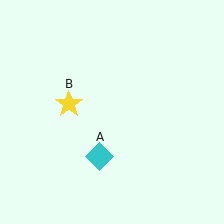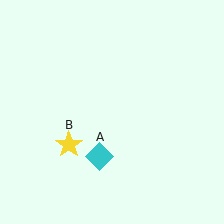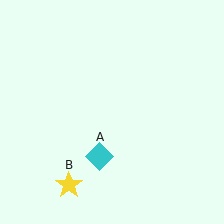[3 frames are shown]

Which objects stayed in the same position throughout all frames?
Cyan diamond (object A) remained stationary.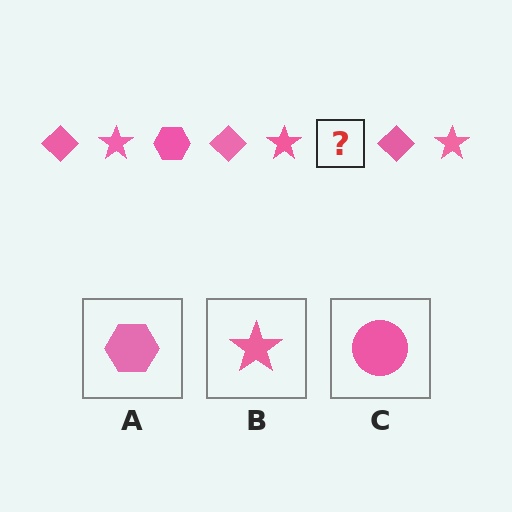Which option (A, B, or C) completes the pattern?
A.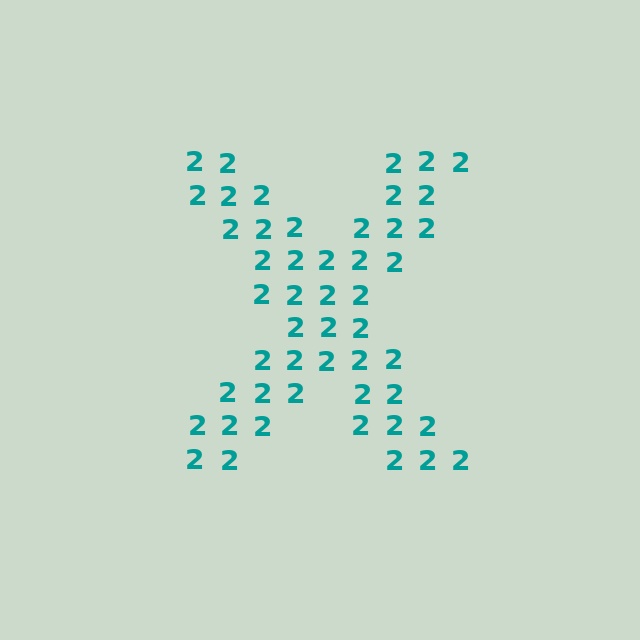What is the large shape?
The large shape is the letter X.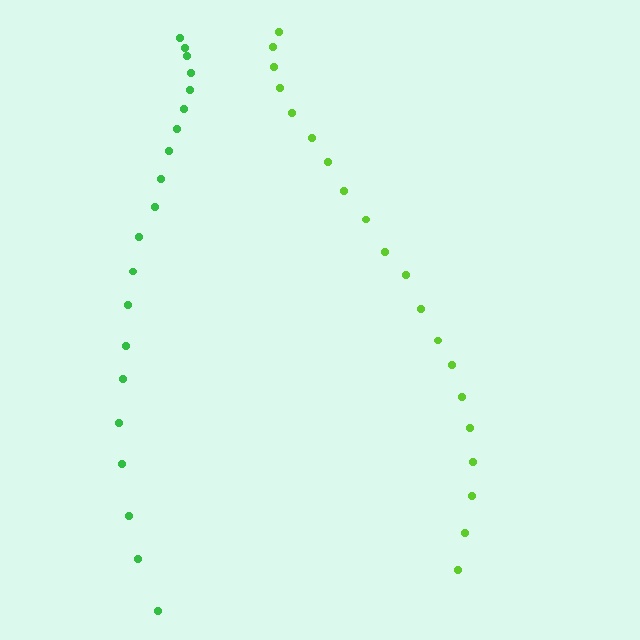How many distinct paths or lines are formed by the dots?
There are 2 distinct paths.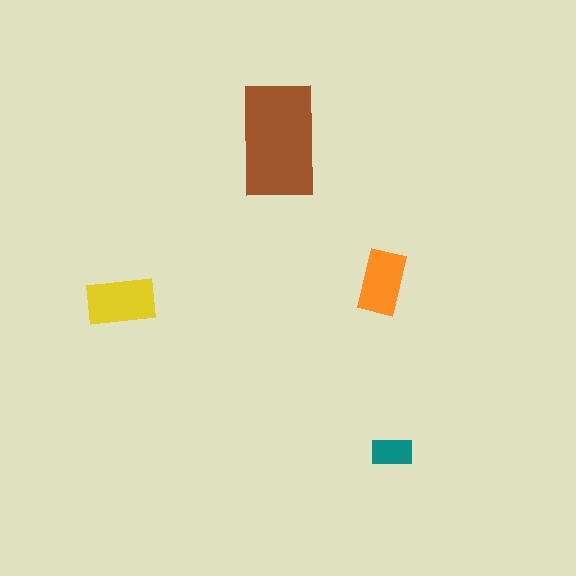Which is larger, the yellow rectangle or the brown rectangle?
The brown one.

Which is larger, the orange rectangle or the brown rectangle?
The brown one.